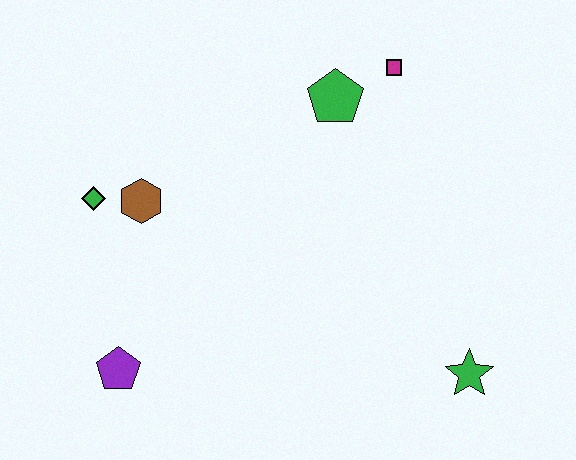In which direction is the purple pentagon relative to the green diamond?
The purple pentagon is below the green diamond.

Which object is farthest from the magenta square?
The purple pentagon is farthest from the magenta square.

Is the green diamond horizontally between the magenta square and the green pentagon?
No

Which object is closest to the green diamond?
The brown hexagon is closest to the green diamond.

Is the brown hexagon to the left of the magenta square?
Yes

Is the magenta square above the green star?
Yes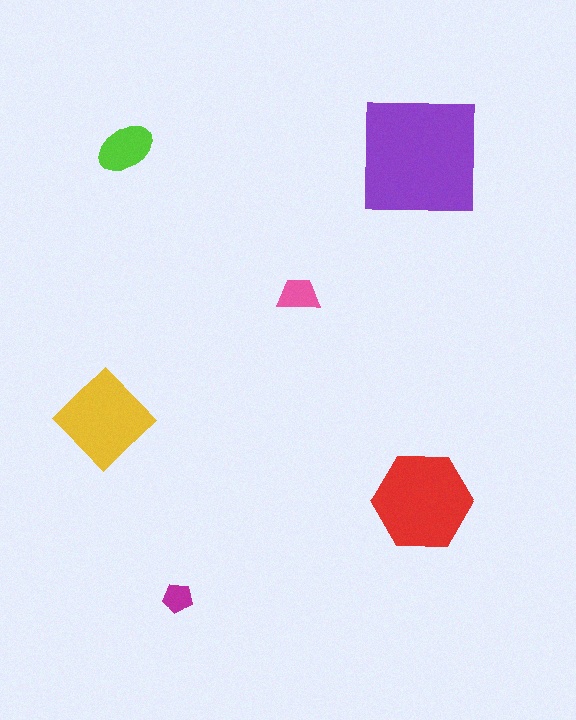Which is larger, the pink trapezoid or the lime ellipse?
The lime ellipse.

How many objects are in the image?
There are 6 objects in the image.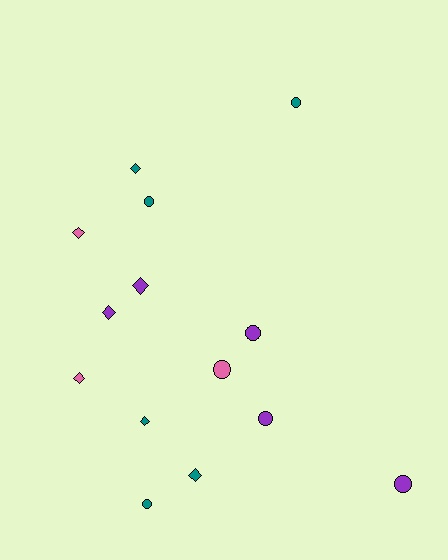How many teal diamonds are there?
There are 3 teal diamonds.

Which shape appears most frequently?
Circle, with 7 objects.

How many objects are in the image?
There are 14 objects.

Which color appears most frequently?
Teal, with 6 objects.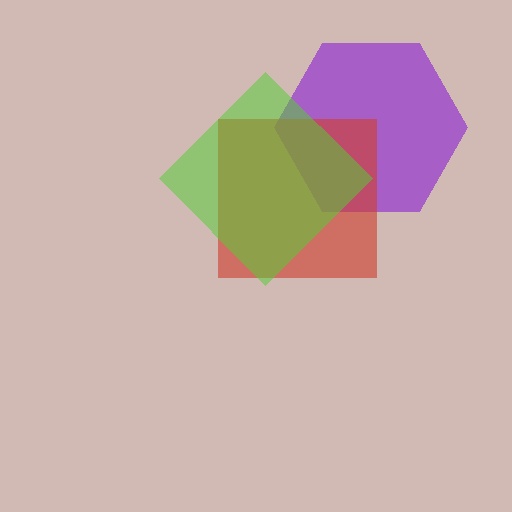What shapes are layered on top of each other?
The layered shapes are: a purple hexagon, a red square, a lime diamond.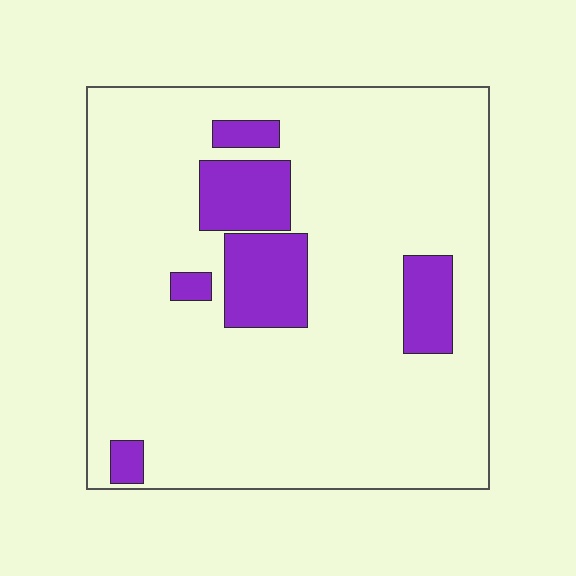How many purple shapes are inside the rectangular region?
6.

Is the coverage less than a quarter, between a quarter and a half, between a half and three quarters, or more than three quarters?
Less than a quarter.